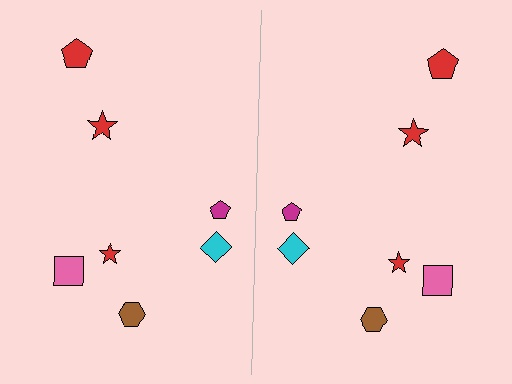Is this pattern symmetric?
Yes, this pattern has bilateral (reflection) symmetry.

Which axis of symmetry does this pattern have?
The pattern has a vertical axis of symmetry running through the center of the image.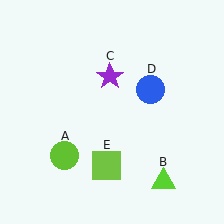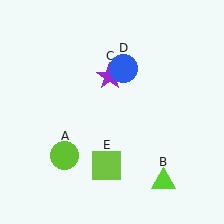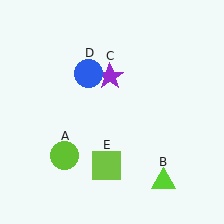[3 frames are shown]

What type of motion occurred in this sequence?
The blue circle (object D) rotated counterclockwise around the center of the scene.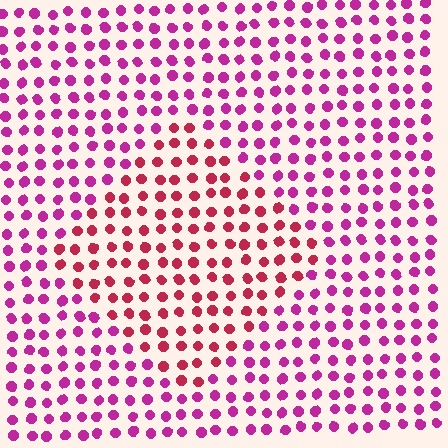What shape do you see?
I see a diamond.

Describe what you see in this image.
The image is filled with small magenta elements in a uniform arrangement. A diamond-shaped region is visible where the elements are tinted to a slightly different hue, forming a subtle color boundary.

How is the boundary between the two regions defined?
The boundary is defined purely by a slight shift in hue (about 32 degrees). Spacing, size, and orientation are identical on both sides.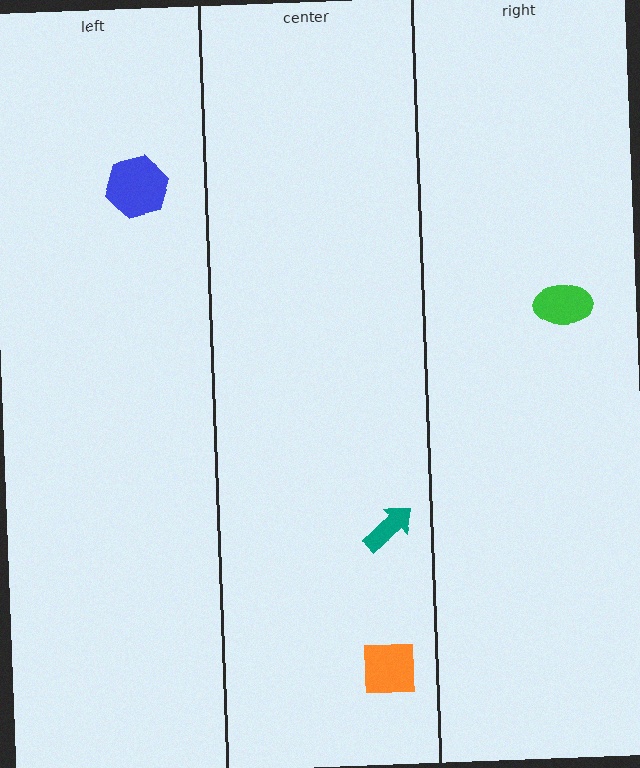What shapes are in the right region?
The green ellipse.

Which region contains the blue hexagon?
The left region.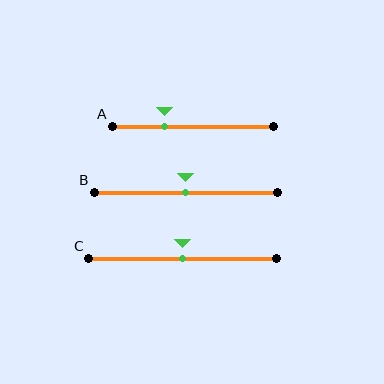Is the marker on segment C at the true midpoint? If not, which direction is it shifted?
Yes, the marker on segment C is at the true midpoint.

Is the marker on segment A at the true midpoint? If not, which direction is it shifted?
No, the marker on segment A is shifted to the left by about 18% of the segment length.